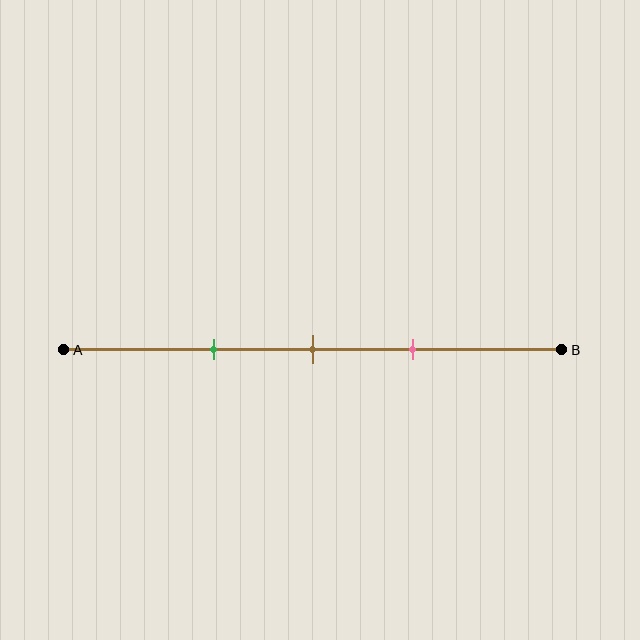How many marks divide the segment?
There are 3 marks dividing the segment.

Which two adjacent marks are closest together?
The brown and pink marks are the closest adjacent pair.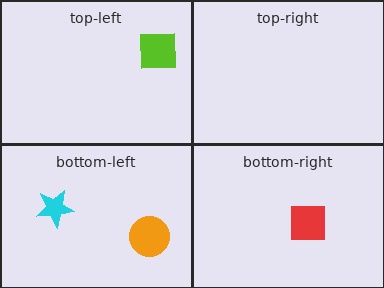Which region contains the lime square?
The top-left region.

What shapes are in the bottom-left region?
The orange circle, the cyan star.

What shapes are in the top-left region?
The lime square.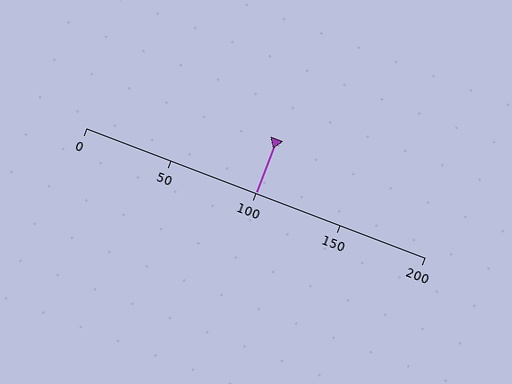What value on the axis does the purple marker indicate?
The marker indicates approximately 100.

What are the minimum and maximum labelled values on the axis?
The axis runs from 0 to 200.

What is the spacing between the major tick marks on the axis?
The major ticks are spaced 50 apart.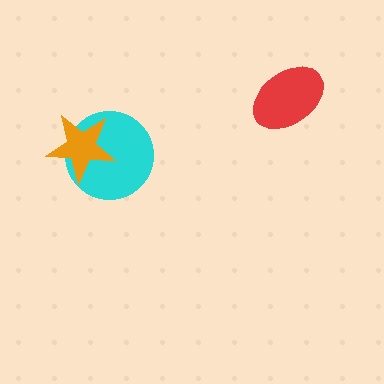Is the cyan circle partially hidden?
Yes, it is partially covered by another shape.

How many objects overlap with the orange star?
1 object overlaps with the orange star.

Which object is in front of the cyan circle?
The orange star is in front of the cyan circle.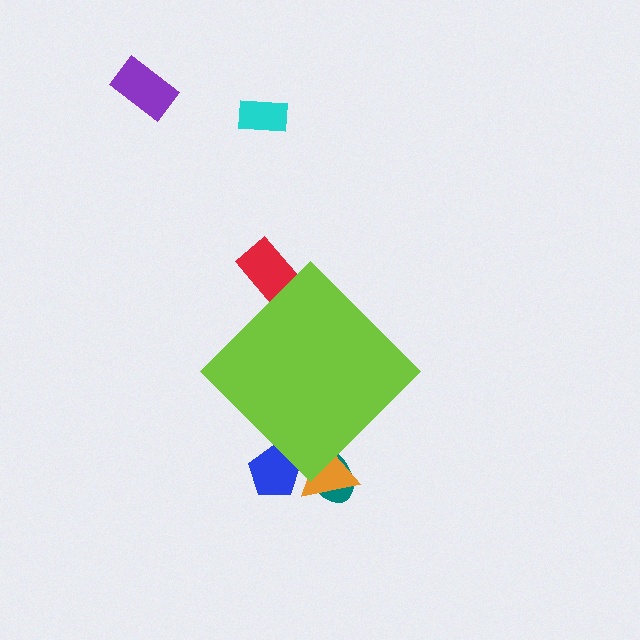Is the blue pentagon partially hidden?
Yes, the blue pentagon is partially hidden behind the lime diamond.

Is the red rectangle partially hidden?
Yes, the red rectangle is partially hidden behind the lime diamond.